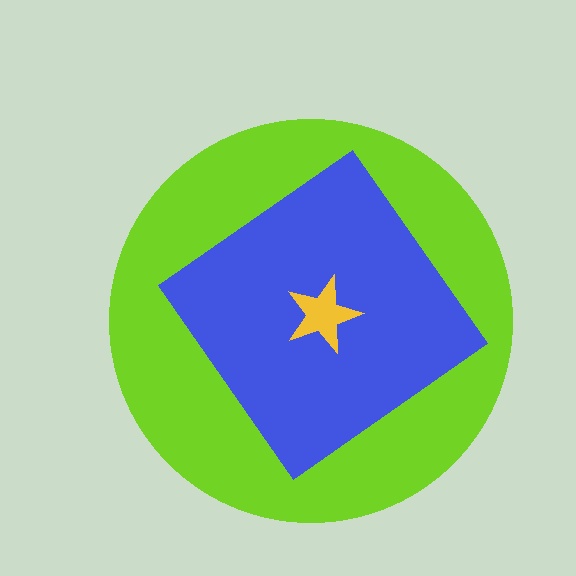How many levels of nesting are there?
3.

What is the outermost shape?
The lime circle.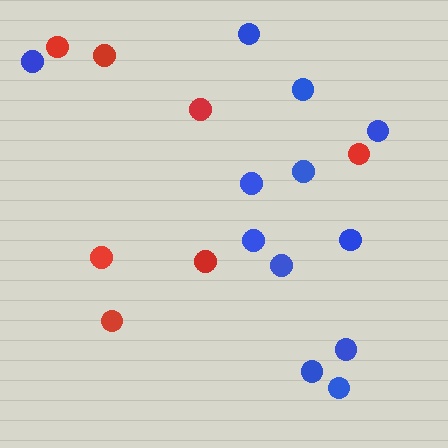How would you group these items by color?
There are 2 groups: one group of red circles (7) and one group of blue circles (12).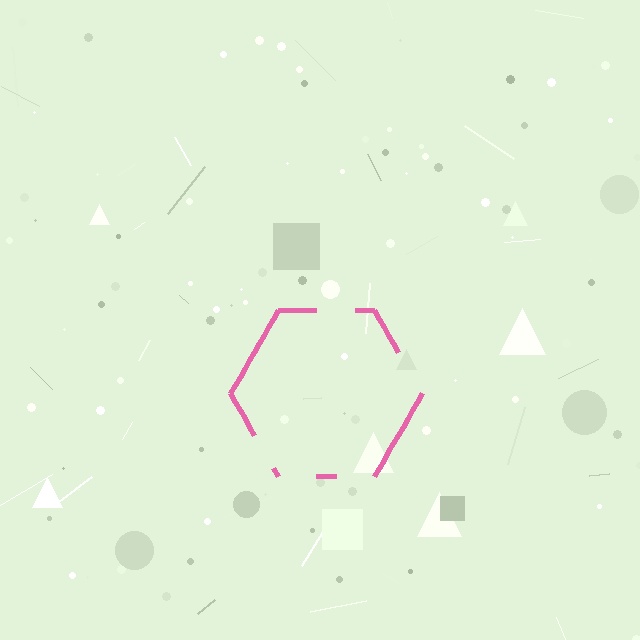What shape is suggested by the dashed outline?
The dashed outline suggests a hexagon.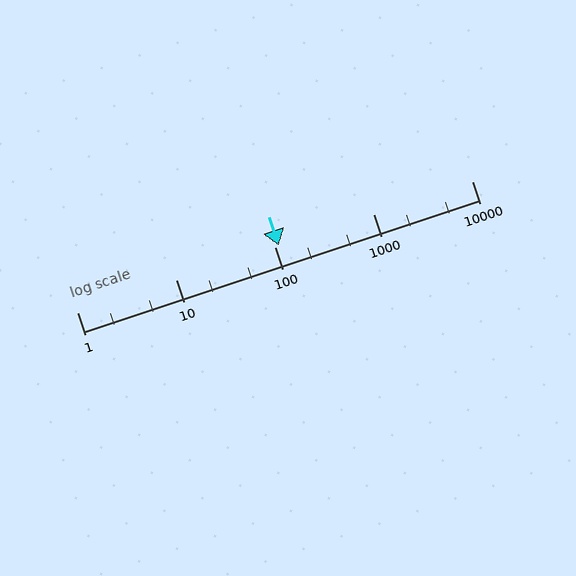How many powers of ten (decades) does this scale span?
The scale spans 4 decades, from 1 to 10000.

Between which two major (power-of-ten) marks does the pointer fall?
The pointer is between 100 and 1000.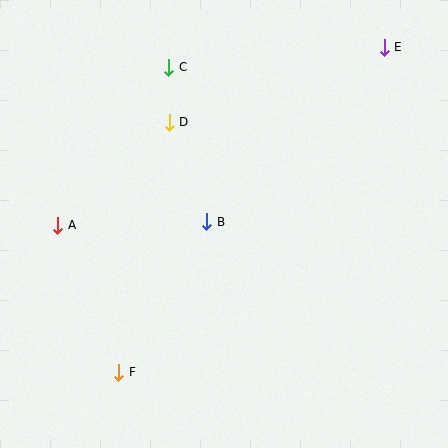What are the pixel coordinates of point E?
Point E is at (384, 47).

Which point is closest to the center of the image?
Point B at (207, 222) is closest to the center.